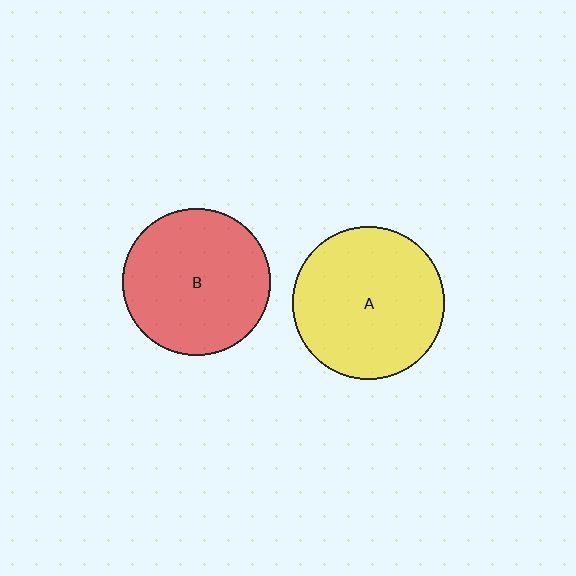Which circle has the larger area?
Circle A (yellow).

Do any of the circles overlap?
No, none of the circles overlap.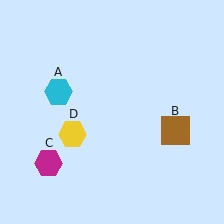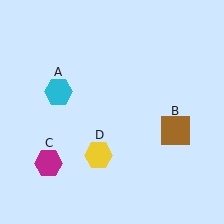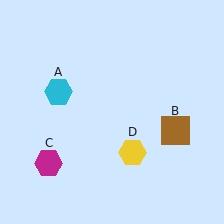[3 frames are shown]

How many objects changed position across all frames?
1 object changed position: yellow hexagon (object D).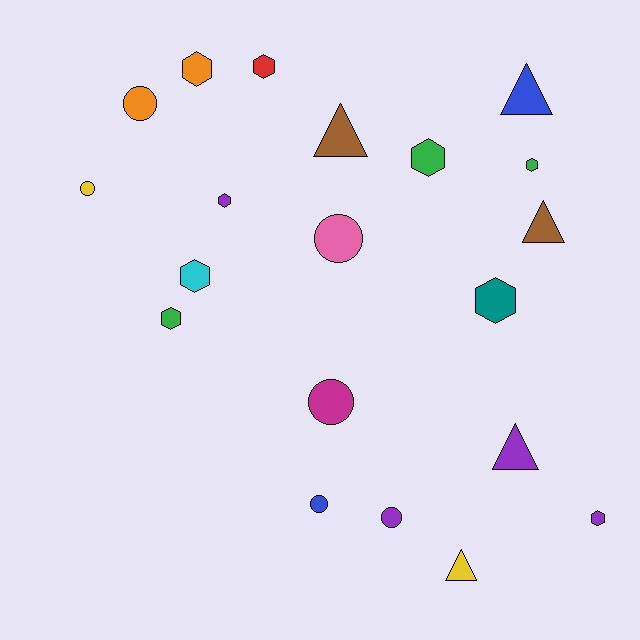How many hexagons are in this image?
There are 9 hexagons.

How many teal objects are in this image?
There is 1 teal object.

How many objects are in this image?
There are 20 objects.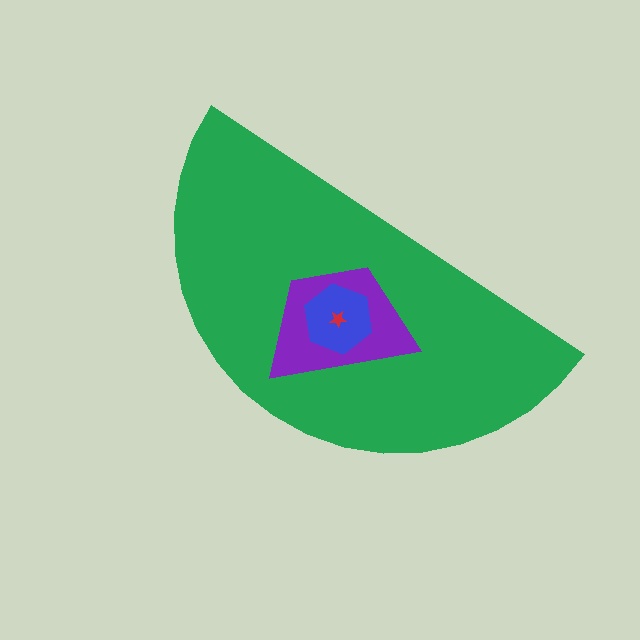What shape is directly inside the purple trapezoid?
The blue hexagon.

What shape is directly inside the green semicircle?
The purple trapezoid.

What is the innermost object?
The red star.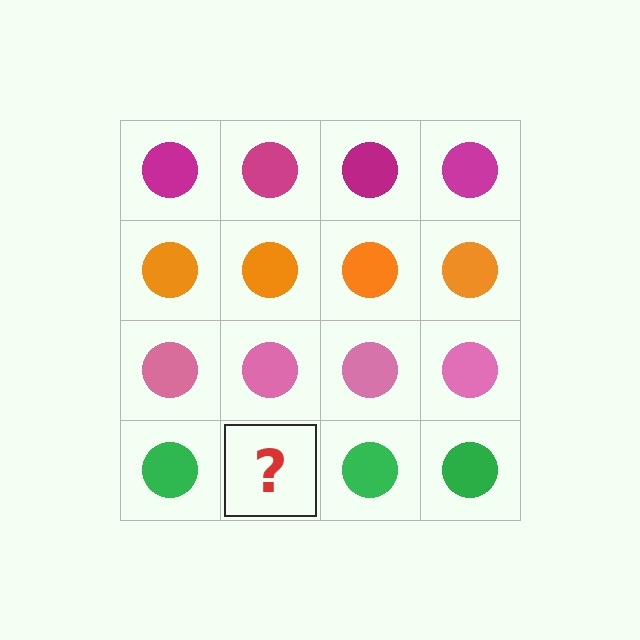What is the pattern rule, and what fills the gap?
The rule is that each row has a consistent color. The gap should be filled with a green circle.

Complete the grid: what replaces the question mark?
The question mark should be replaced with a green circle.